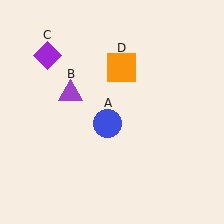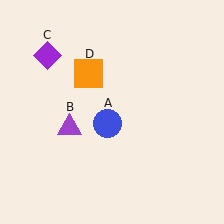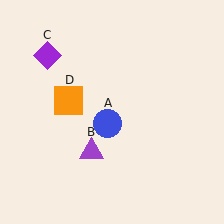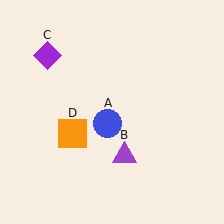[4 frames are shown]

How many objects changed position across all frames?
2 objects changed position: purple triangle (object B), orange square (object D).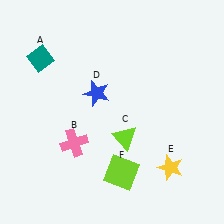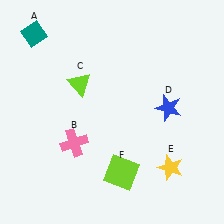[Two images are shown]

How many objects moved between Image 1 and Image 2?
3 objects moved between the two images.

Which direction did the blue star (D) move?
The blue star (D) moved right.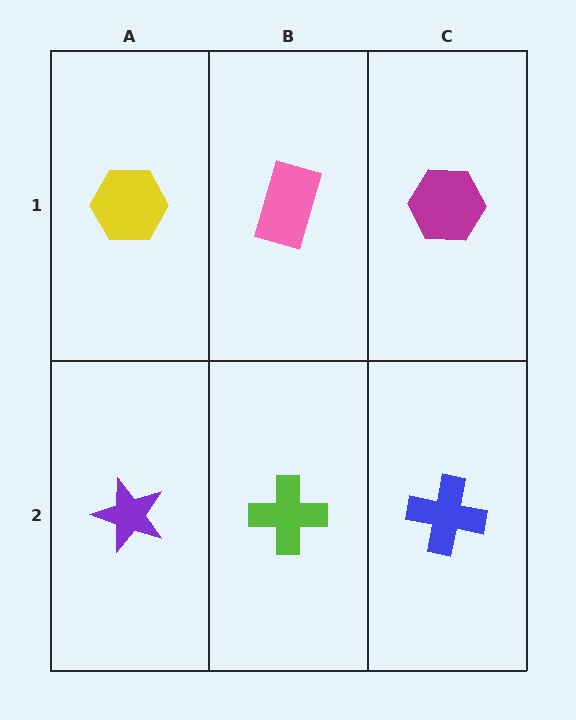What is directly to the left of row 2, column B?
A purple star.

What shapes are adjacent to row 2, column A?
A yellow hexagon (row 1, column A), a lime cross (row 2, column B).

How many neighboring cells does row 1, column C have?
2.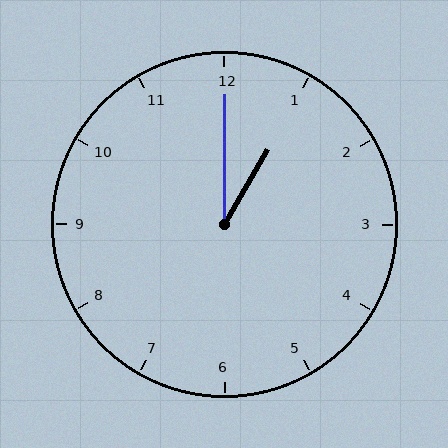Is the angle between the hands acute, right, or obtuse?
It is acute.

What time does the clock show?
1:00.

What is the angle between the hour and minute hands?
Approximately 30 degrees.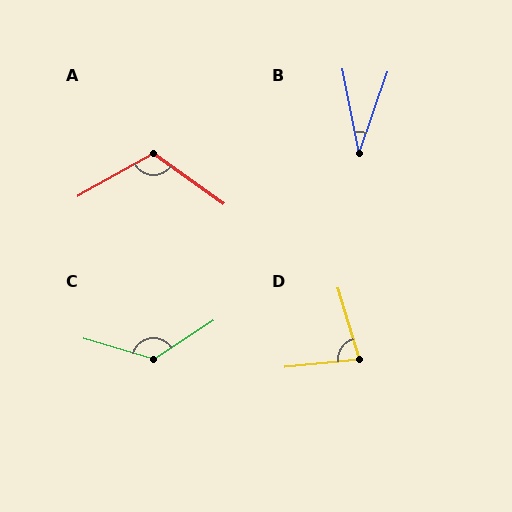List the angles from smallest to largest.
B (31°), D (79°), A (115°), C (131°).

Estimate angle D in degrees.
Approximately 79 degrees.